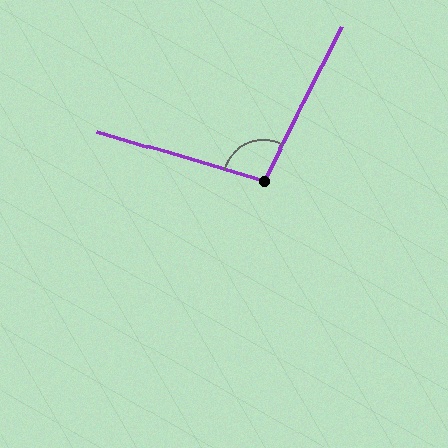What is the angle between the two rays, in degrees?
Approximately 101 degrees.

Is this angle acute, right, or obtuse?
It is obtuse.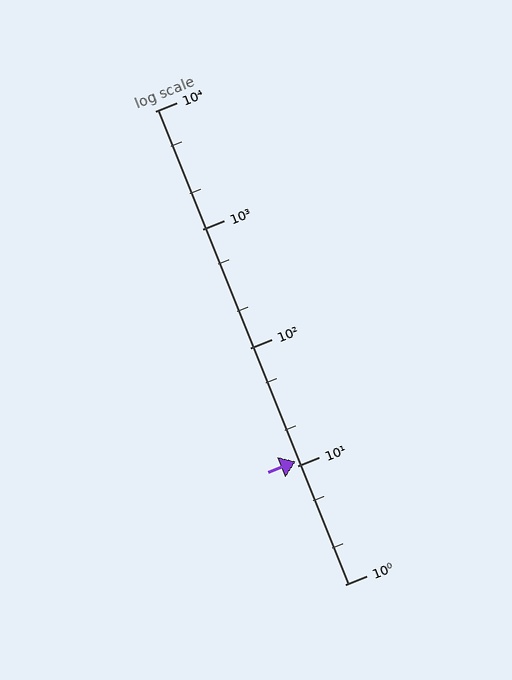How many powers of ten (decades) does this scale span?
The scale spans 4 decades, from 1 to 10000.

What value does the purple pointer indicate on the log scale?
The pointer indicates approximately 11.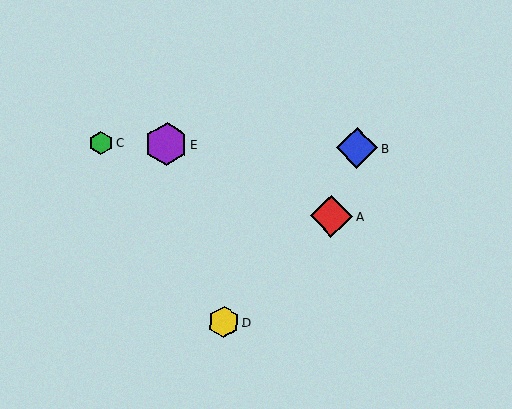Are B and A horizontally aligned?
No, B is at y≈148 and A is at y≈216.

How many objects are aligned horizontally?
3 objects (B, C, E) are aligned horizontally.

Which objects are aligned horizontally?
Objects B, C, E are aligned horizontally.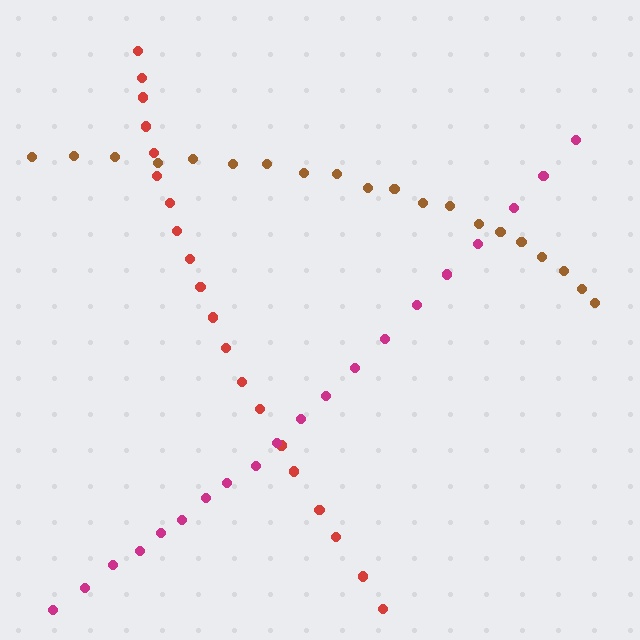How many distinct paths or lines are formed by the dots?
There are 3 distinct paths.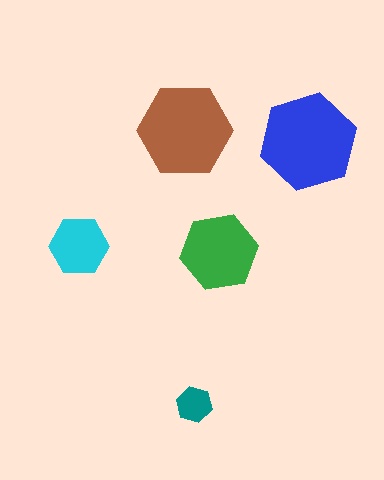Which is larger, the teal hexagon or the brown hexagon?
The brown one.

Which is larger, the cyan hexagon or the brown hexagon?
The brown one.